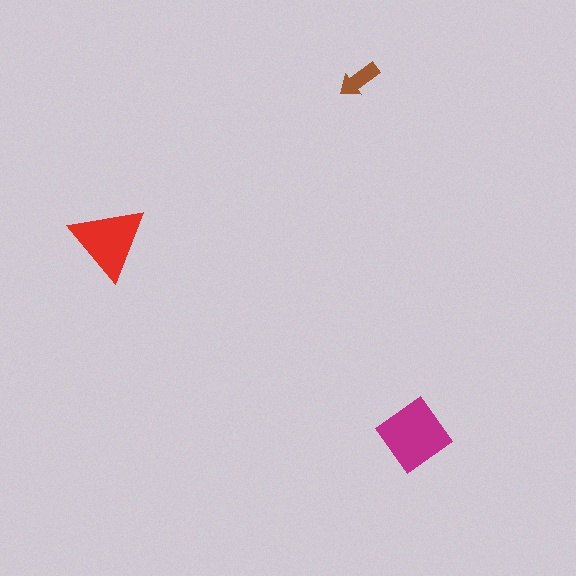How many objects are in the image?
There are 3 objects in the image.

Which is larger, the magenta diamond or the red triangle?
The magenta diamond.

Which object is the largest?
The magenta diamond.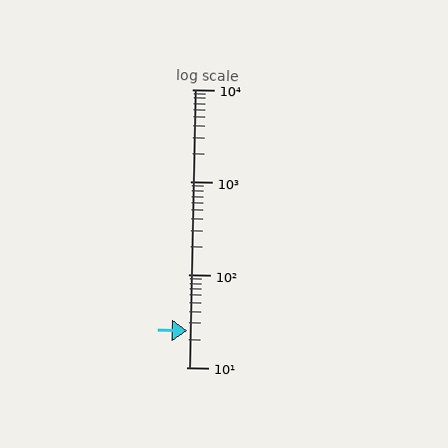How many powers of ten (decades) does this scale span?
The scale spans 3 decades, from 10 to 10000.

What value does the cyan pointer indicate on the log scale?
The pointer indicates approximately 25.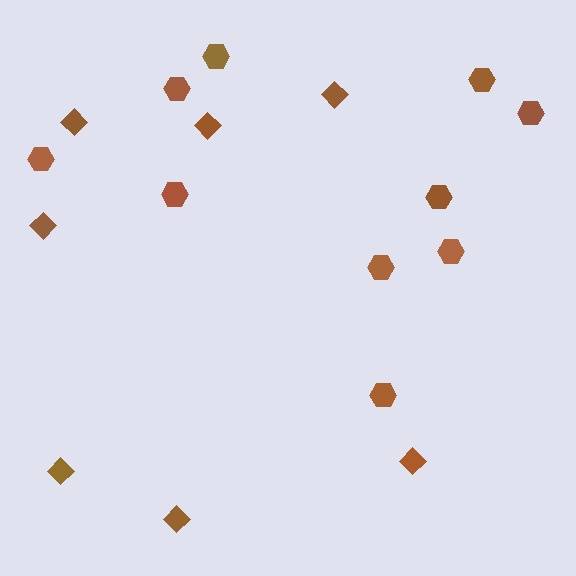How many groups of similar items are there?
There are 2 groups: one group of hexagons (10) and one group of diamonds (7).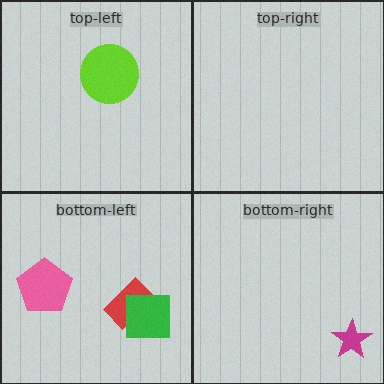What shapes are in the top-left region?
The lime circle.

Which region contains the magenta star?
The bottom-right region.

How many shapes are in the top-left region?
1.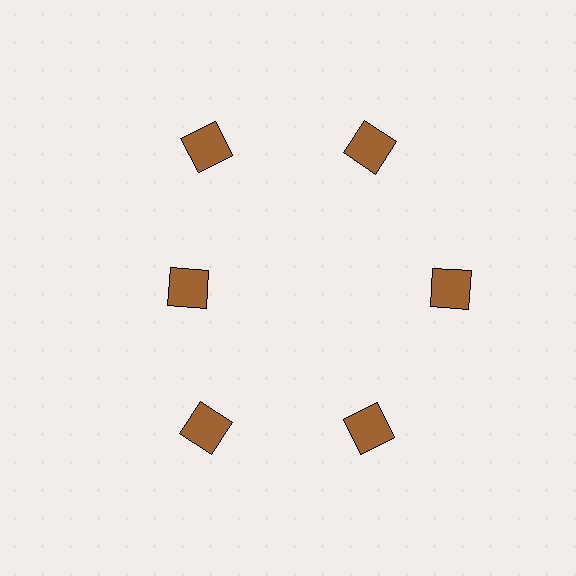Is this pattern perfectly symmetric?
No. The 6 brown squares are arranged in a ring, but one element near the 9 o'clock position is pulled inward toward the center, breaking the 6-fold rotational symmetry.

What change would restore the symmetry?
The symmetry would be restored by moving it outward, back onto the ring so that all 6 squares sit at equal angles and equal distance from the center.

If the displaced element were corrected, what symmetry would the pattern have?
It would have 6-fold rotational symmetry — the pattern would map onto itself every 60 degrees.